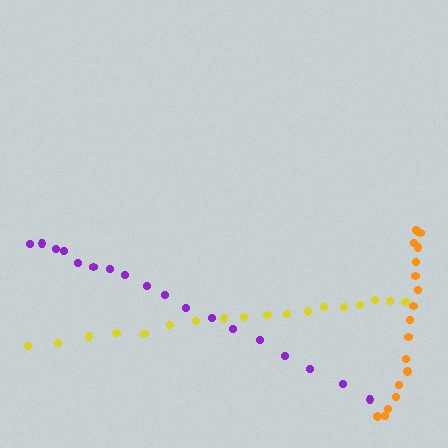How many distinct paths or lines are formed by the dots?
There are 3 distinct paths.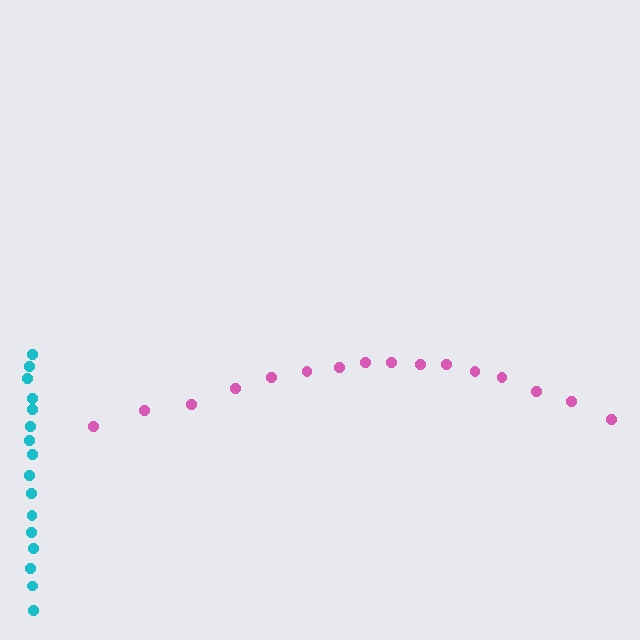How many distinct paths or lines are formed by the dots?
There are 2 distinct paths.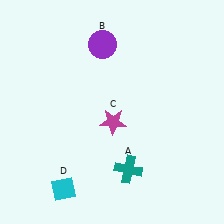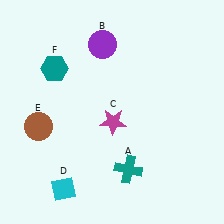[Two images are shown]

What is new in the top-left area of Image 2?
A teal hexagon (F) was added in the top-left area of Image 2.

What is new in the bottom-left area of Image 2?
A brown circle (E) was added in the bottom-left area of Image 2.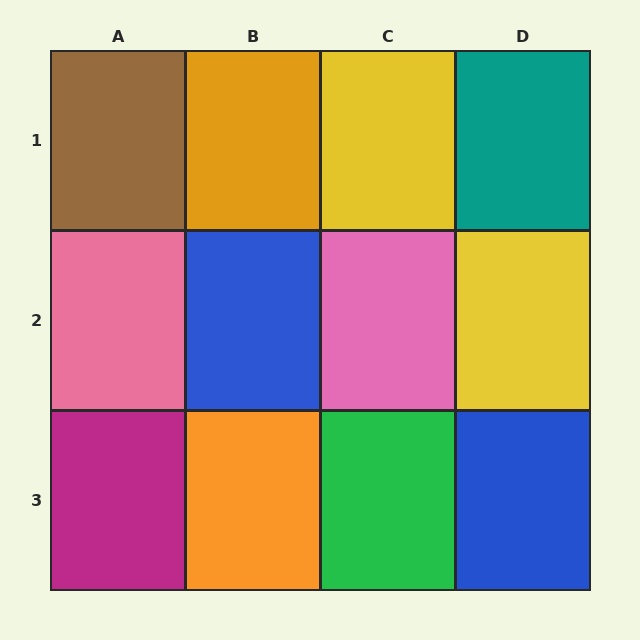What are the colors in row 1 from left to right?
Brown, orange, yellow, teal.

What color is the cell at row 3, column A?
Magenta.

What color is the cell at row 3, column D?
Blue.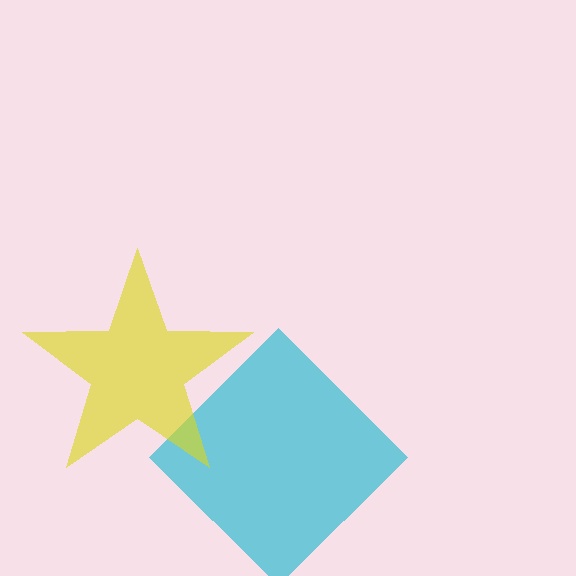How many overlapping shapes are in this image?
There are 2 overlapping shapes in the image.